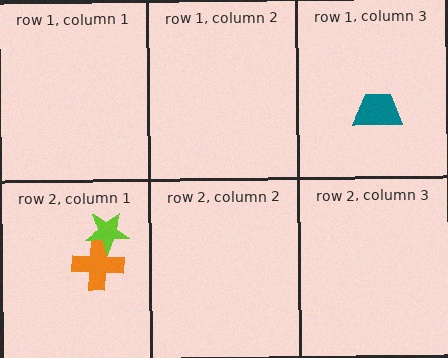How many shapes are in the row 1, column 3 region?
1.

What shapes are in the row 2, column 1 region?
The orange cross, the lime star.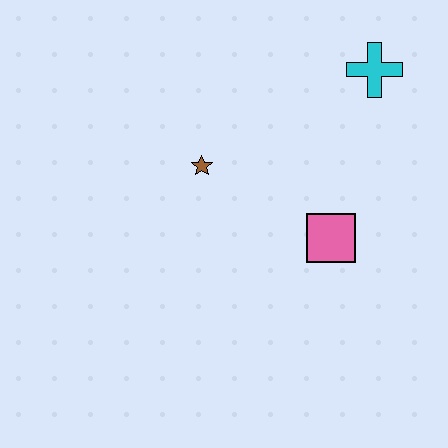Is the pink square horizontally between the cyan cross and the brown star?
Yes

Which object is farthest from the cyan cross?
The brown star is farthest from the cyan cross.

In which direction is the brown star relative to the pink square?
The brown star is to the left of the pink square.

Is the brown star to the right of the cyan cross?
No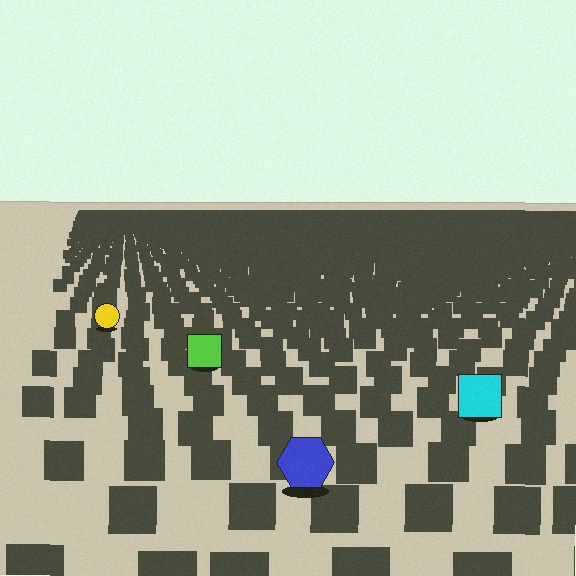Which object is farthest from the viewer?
The yellow circle is farthest from the viewer. It appears smaller and the ground texture around it is denser.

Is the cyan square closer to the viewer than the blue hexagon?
No. The blue hexagon is closer — you can tell from the texture gradient: the ground texture is coarser near it.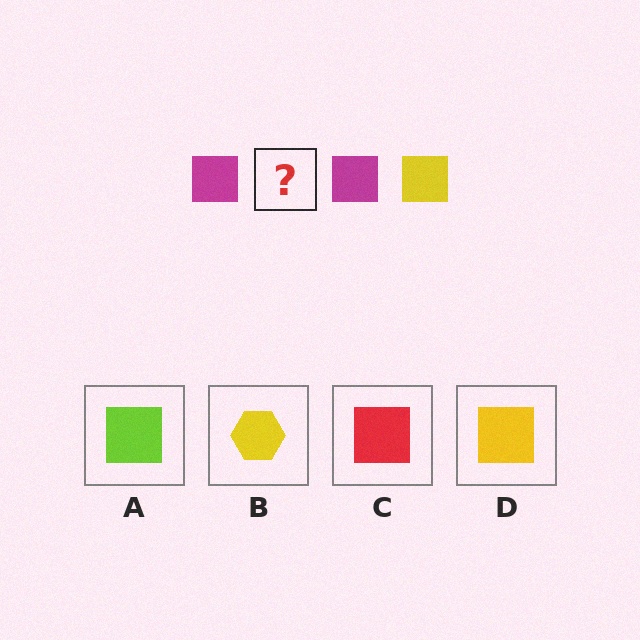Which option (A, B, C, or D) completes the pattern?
D.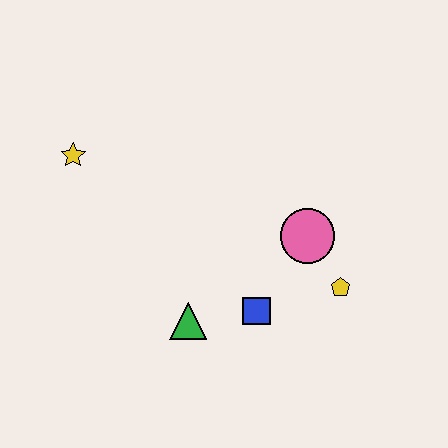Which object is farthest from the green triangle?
The yellow star is farthest from the green triangle.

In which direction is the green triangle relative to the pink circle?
The green triangle is to the left of the pink circle.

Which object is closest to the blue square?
The green triangle is closest to the blue square.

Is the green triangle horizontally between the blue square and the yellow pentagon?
No